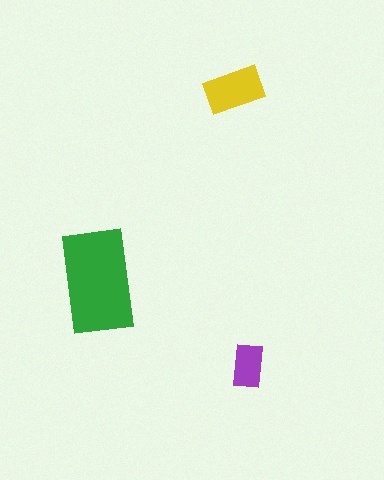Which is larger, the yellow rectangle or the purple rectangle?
The yellow one.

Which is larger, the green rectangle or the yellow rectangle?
The green one.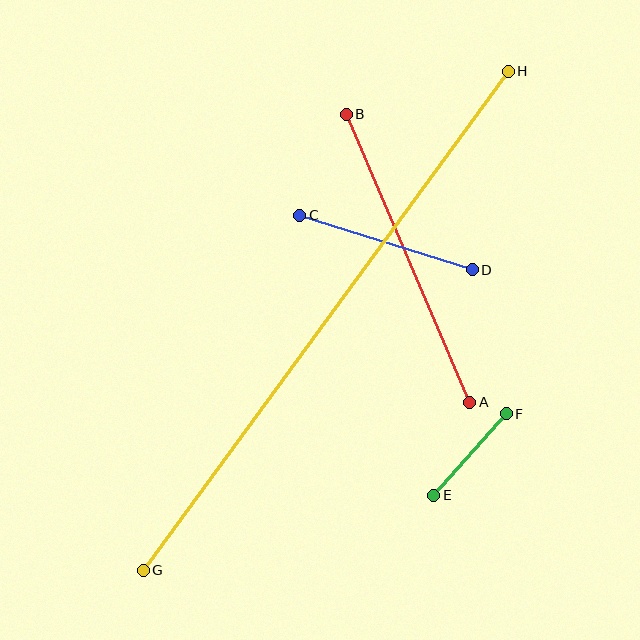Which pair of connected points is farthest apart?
Points G and H are farthest apart.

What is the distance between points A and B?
The distance is approximately 314 pixels.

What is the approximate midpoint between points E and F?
The midpoint is at approximately (470, 455) pixels.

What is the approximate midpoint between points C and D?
The midpoint is at approximately (386, 243) pixels.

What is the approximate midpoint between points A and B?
The midpoint is at approximately (408, 258) pixels.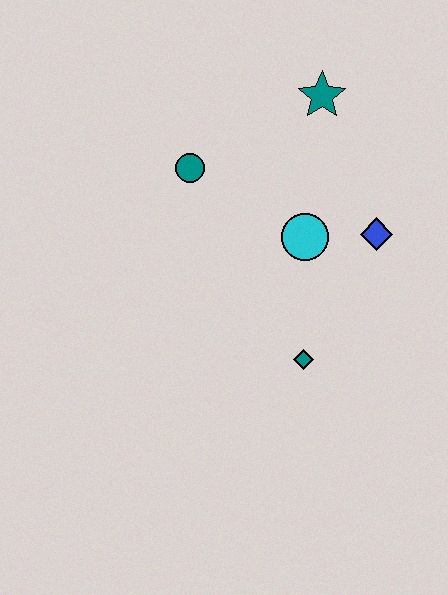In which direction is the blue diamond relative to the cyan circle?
The blue diamond is to the right of the cyan circle.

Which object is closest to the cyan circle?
The blue diamond is closest to the cyan circle.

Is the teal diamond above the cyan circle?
No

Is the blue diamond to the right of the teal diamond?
Yes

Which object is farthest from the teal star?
The teal diamond is farthest from the teal star.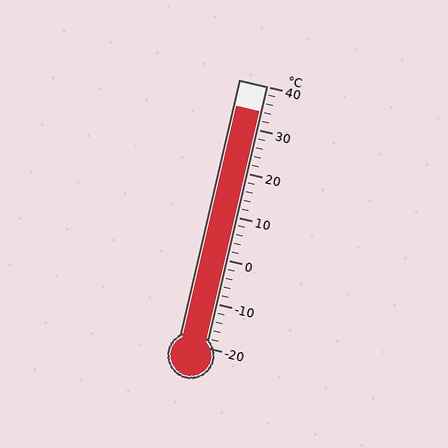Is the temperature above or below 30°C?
The temperature is above 30°C.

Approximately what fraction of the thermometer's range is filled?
The thermometer is filled to approximately 90% of its range.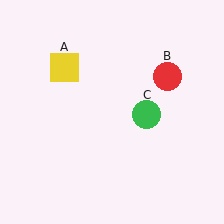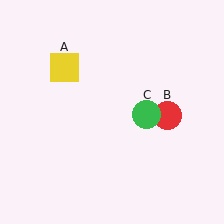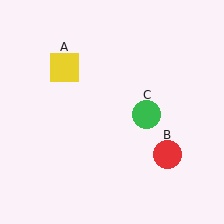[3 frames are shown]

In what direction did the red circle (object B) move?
The red circle (object B) moved down.